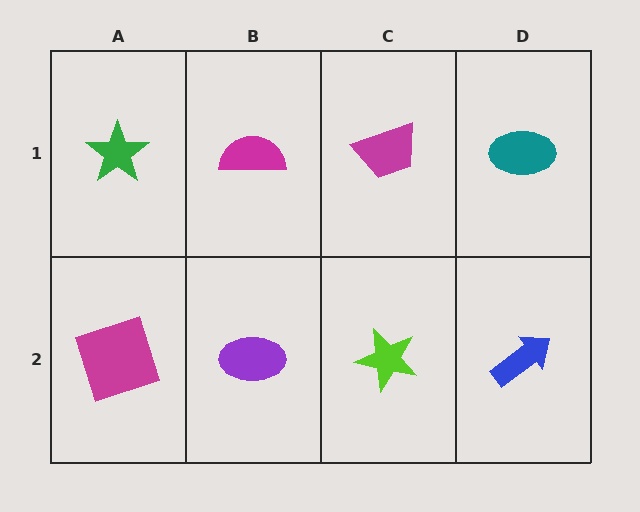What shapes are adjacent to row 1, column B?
A purple ellipse (row 2, column B), a green star (row 1, column A), a magenta trapezoid (row 1, column C).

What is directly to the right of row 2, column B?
A lime star.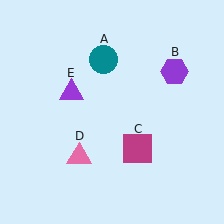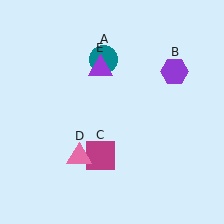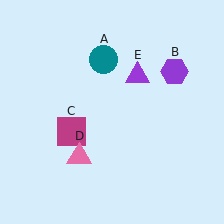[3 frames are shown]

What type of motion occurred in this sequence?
The magenta square (object C), purple triangle (object E) rotated clockwise around the center of the scene.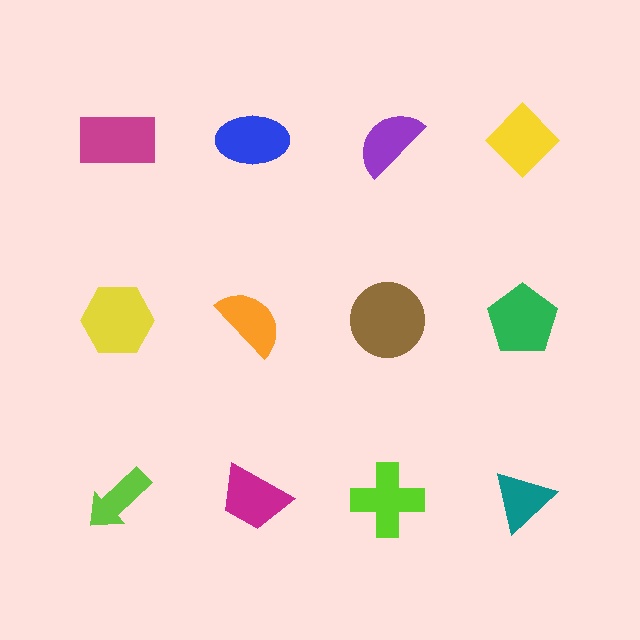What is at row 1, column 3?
A purple semicircle.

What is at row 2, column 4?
A green pentagon.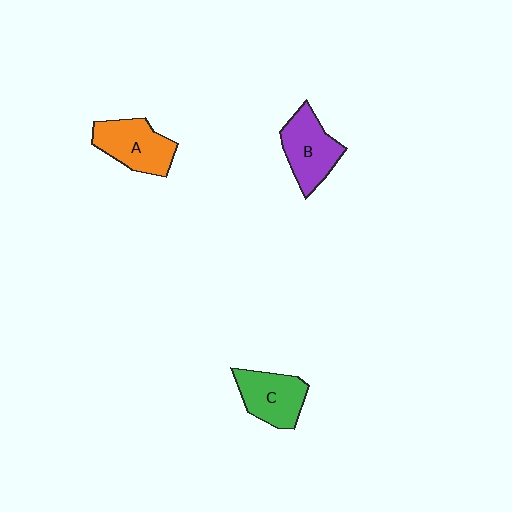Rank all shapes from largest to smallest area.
From largest to smallest: A (orange), B (purple), C (green).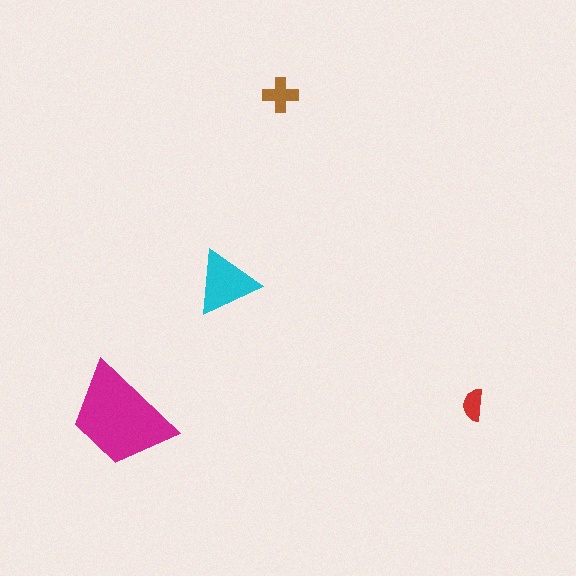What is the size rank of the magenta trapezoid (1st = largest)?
1st.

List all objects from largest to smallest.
The magenta trapezoid, the cyan triangle, the brown cross, the red semicircle.